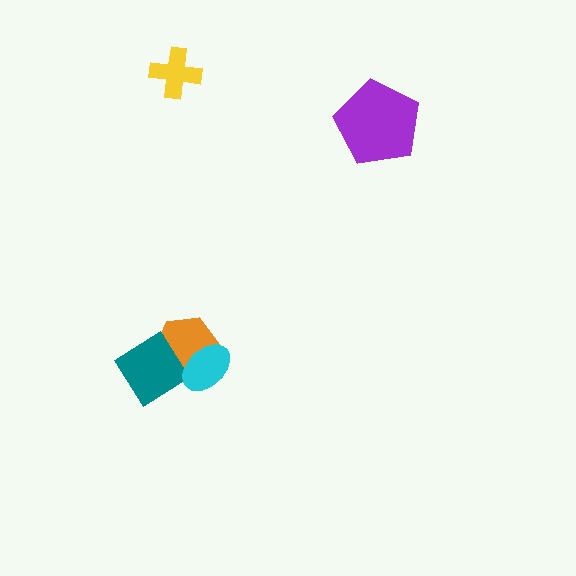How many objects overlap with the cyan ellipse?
2 objects overlap with the cyan ellipse.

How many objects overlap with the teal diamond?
2 objects overlap with the teal diamond.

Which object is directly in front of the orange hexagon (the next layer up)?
The teal diamond is directly in front of the orange hexagon.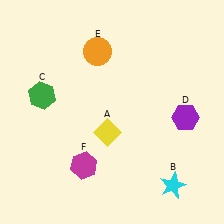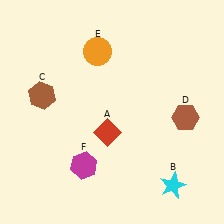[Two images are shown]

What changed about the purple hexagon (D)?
In Image 1, D is purple. In Image 2, it changed to brown.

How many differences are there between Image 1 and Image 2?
There are 3 differences between the two images.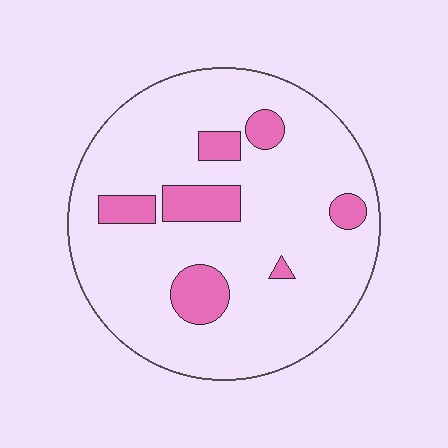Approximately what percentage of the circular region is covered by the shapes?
Approximately 15%.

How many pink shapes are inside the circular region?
7.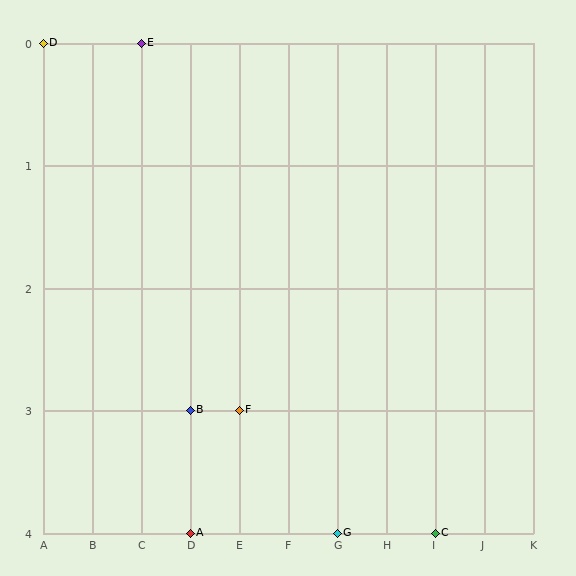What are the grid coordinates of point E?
Point E is at grid coordinates (C, 0).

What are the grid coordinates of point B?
Point B is at grid coordinates (D, 3).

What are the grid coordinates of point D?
Point D is at grid coordinates (A, 0).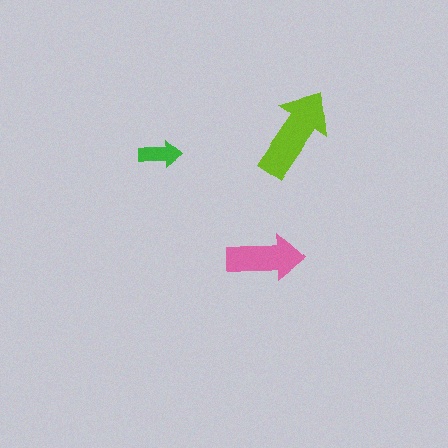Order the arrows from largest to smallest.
the lime one, the pink one, the green one.